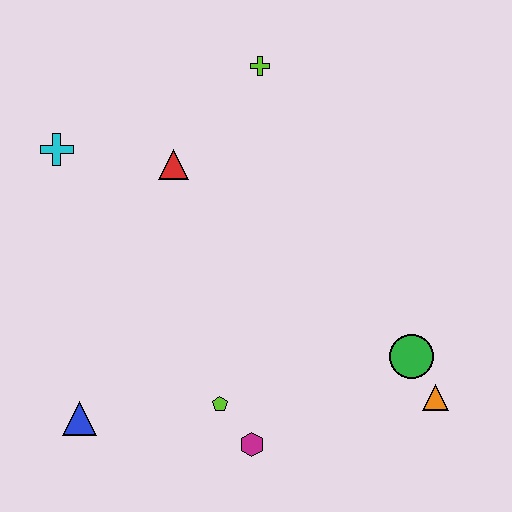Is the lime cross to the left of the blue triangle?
No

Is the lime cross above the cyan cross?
Yes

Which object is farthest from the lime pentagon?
The lime cross is farthest from the lime pentagon.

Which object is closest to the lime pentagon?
The magenta hexagon is closest to the lime pentagon.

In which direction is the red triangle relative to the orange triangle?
The red triangle is to the left of the orange triangle.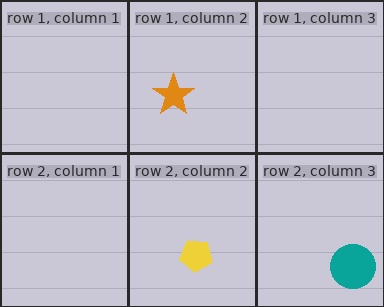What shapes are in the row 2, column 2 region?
The yellow pentagon.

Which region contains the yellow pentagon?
The row 2, column 2 region.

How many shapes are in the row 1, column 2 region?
1.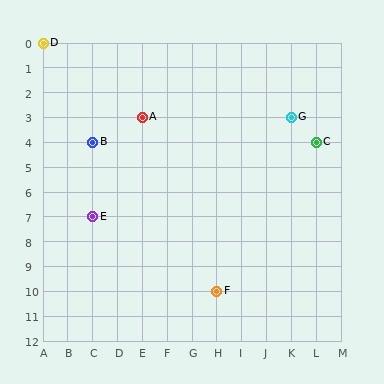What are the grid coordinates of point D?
Point D is at grid coordinates (A, 0).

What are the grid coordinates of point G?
Point G is at grid coordinates (K, 3).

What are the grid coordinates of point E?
Point E is at grid coordinates (C, 7).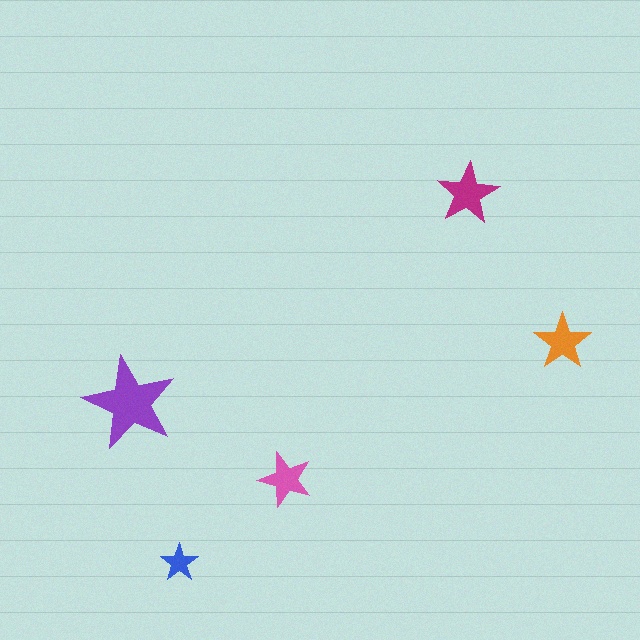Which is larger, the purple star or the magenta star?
The purple one.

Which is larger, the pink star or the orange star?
The orange one.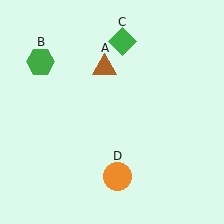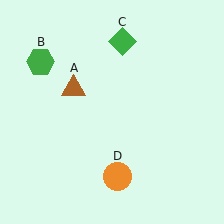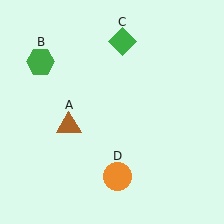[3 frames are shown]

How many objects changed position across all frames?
1 object changed position: brown triangle (object A).